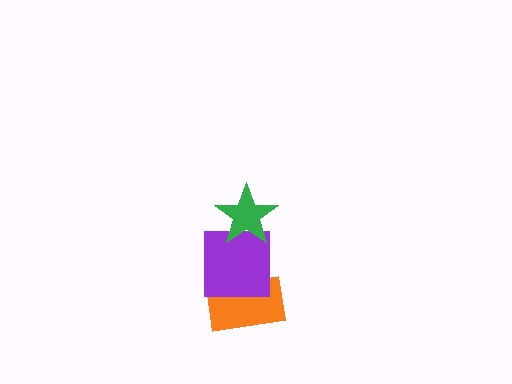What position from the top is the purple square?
The purple square is 2nd from the top.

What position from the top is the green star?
The green star is 1st from the top.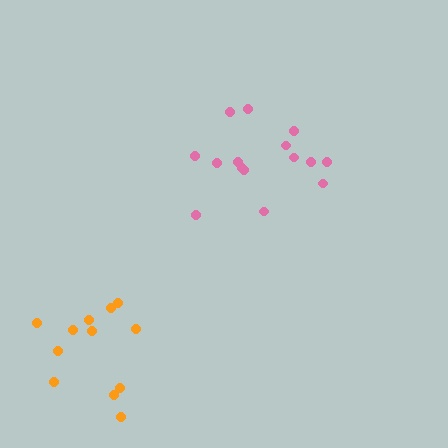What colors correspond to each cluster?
The clusters are colored: pink, orange.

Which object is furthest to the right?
The pink cluster is rightmost.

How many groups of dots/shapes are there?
There are 2 groups.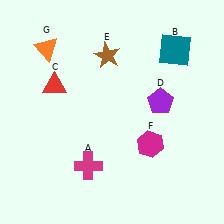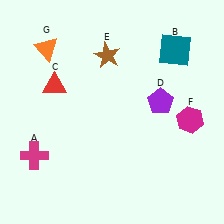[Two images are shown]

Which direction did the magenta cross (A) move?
The magenta cross (A) moved left.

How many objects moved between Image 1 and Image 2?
2 objects moved between the two images.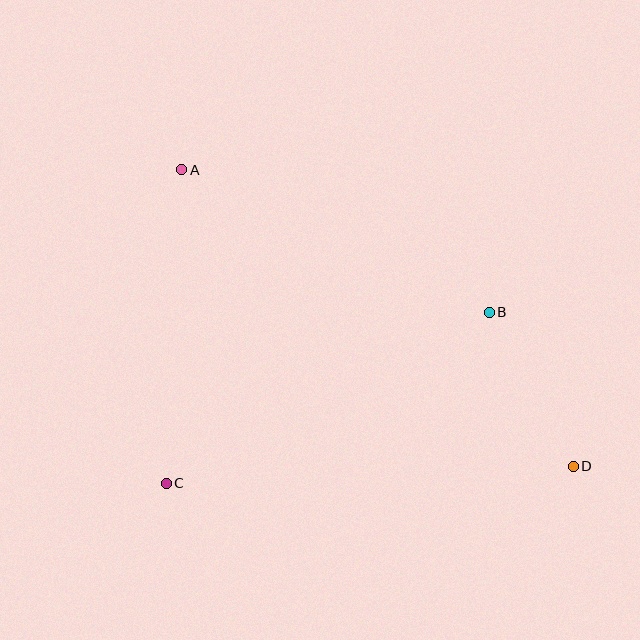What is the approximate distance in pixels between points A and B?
The distance between A and B is approximately 339 pixels.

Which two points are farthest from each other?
Points A and D are farthest from each other.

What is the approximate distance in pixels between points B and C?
The distance between B and C is approximately 365 pixels.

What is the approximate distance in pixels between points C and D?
The distance between C and D is approximately 408 pixels.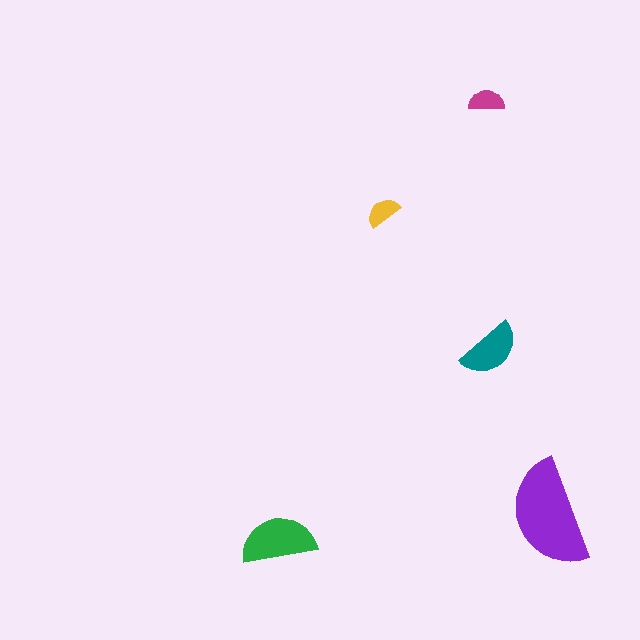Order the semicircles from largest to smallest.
the purple one, the green one, the teal one, the magenta one, the yellow one.